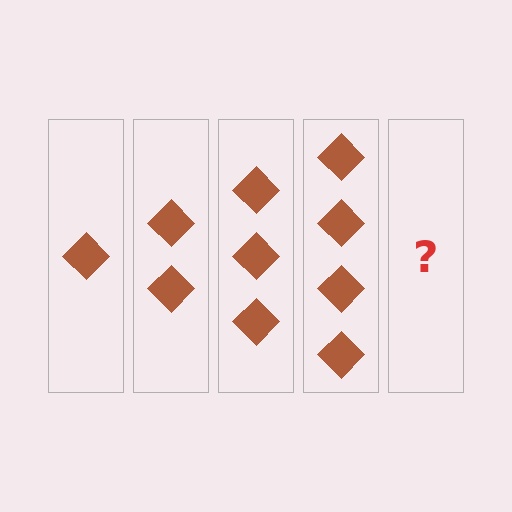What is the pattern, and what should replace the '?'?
The pattern is that each step adds one more diamond. The '?' should be 5 diamonds.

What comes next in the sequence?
The next element should be 5 diamonds.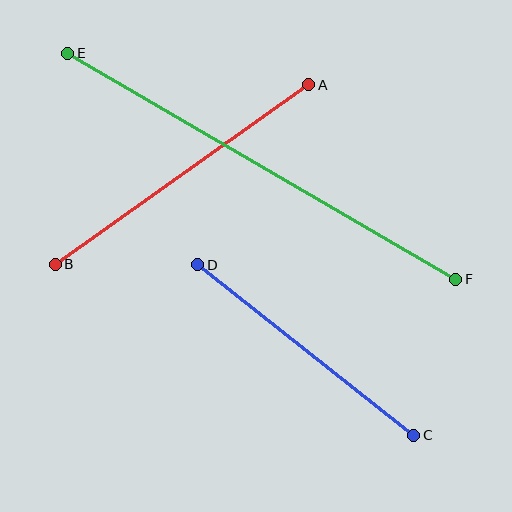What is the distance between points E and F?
The distance is approximately 449 pixels.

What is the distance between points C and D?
The distance is approximately 275 pixels.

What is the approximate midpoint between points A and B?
The midpoint is at approximately (182, 175) pixels.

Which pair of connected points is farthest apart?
Points E and F are farthest apart.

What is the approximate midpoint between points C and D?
The midpoint is at approximately (306, 350) pixels.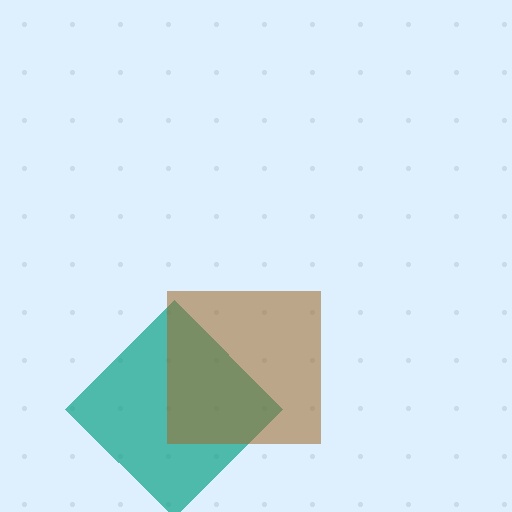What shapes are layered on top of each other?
The layered shapes are: a teal diamond, a brown square.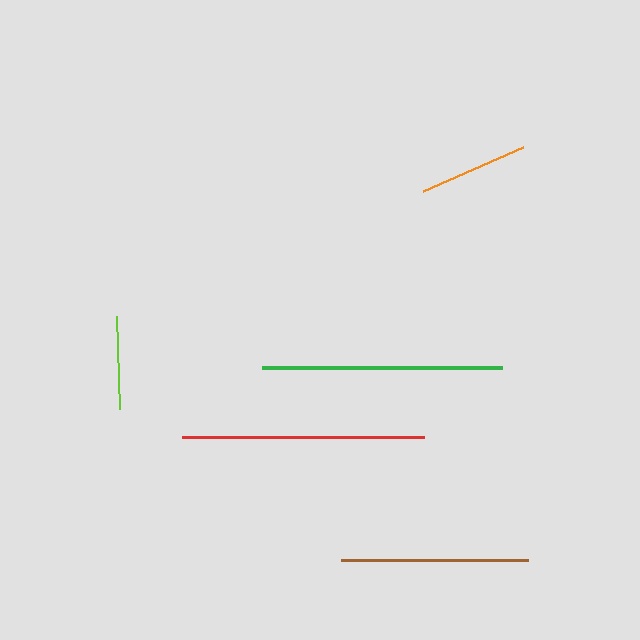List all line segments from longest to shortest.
From longest to shortest: red, green, brown, orange, lime.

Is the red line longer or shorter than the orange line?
The red line is longer than the orange line.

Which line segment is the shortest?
The lime line is the shortest at approximately 93 pixels.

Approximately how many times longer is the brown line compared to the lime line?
The brown line is approximately 2.0 times the length of the lime line.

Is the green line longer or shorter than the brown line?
The green line is longer than the brown line.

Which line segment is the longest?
The red line is the longest at approximately 242 pixels.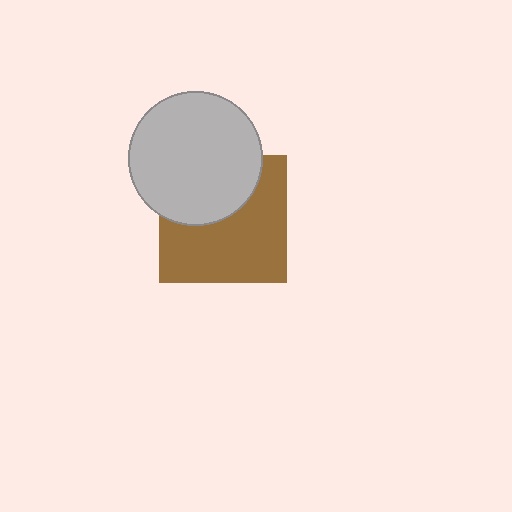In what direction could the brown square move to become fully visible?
The brown square could move down. That would shift it out from behind the light gray circle entirely.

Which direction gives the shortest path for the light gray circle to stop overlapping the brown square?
Moving up gives the shortest separation.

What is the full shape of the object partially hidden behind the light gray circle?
The partially hidden object is a brown square.